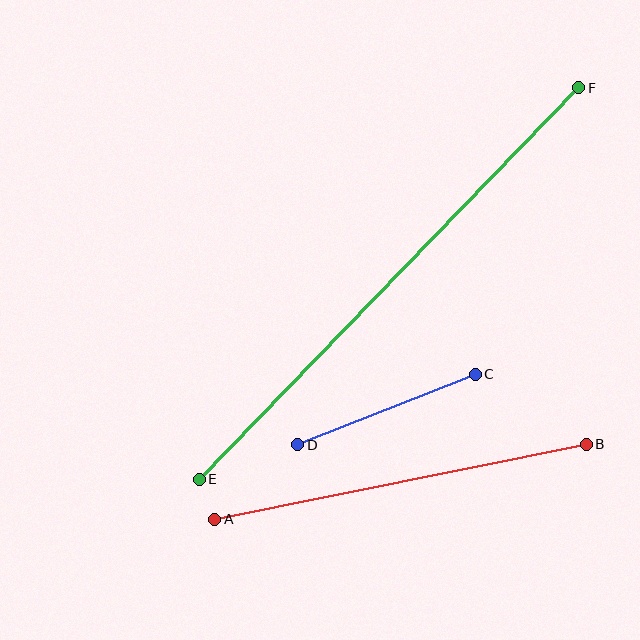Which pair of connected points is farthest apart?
Points E and F are farthest apart.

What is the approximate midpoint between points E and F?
The midpoint is at approximately (389, 284) pixels.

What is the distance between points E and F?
The distance is approximately 545 pixels.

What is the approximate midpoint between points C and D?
The midpoint is at approximately (387, 409) pixels.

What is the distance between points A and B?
The distance is approximately 379 pixels.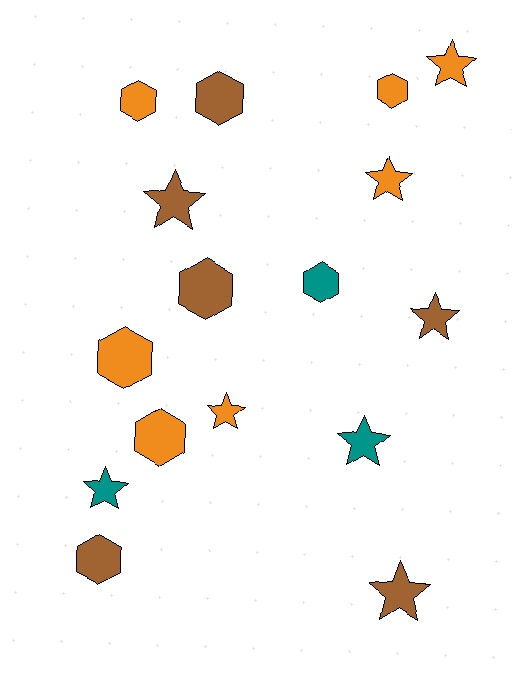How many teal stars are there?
There are 2 teal stars.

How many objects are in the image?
There are 16 objects.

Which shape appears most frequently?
Hexagon, with 8 objects.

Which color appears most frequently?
Orange, with 7 objects.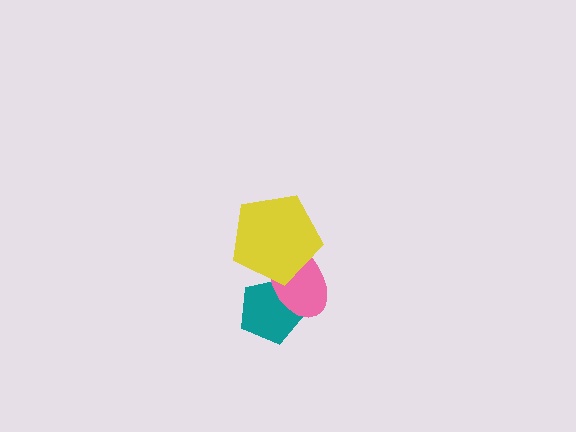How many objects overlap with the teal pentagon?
2 objects overlap with the teal pentagon.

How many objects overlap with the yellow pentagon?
2 objects overlap with the yellow pentagon.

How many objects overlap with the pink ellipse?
2 objects overlap with the pink ellipse.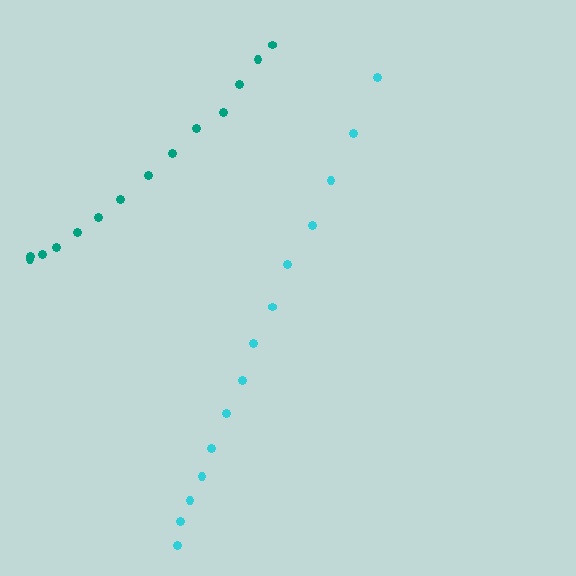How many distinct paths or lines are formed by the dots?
There are 2 distinct paths.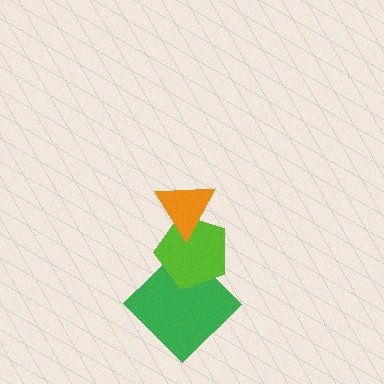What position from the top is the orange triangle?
The orange triangle is 1st from the top.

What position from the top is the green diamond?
The green diamond is 3rd from the top.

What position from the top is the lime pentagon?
The lime pentagon is 2nd from the top.